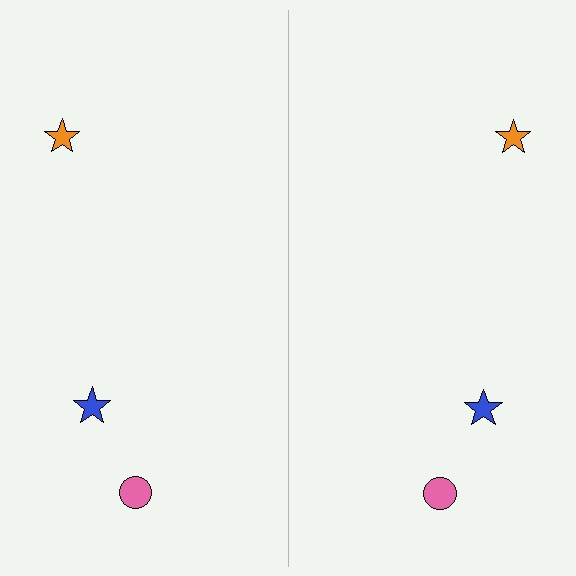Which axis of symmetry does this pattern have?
The pattern has a vertical axis of symmetry running through the center of the image.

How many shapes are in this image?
There are 6 shapes in this image.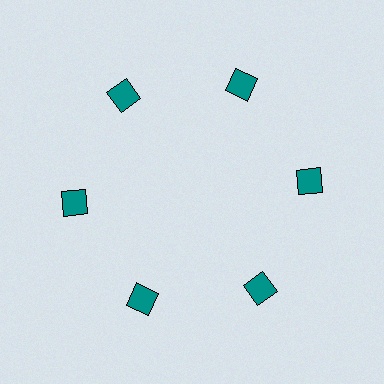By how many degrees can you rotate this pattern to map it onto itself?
The pattern maps onto itself every 60 degrees of rotation.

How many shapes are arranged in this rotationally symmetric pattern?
There are 6 shapes, arranged in 6 groups of 1.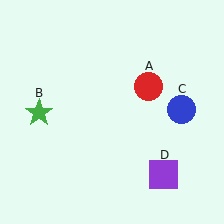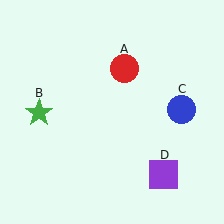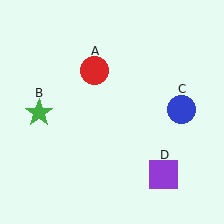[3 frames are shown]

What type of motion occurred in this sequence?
The red circle (object A) rotated counterclockwise around the center of the scene.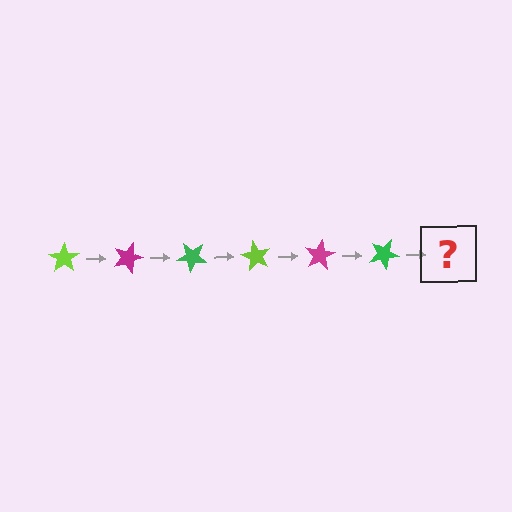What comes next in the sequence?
The next element should be a lime star, rotated 120 degrees from the start.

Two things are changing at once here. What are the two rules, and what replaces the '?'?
The two rules are that it rotates 20 degrees each step and the color cycles through lime, magenta, and green. The '?' should be a lime star, rotated 120 degrees from the start.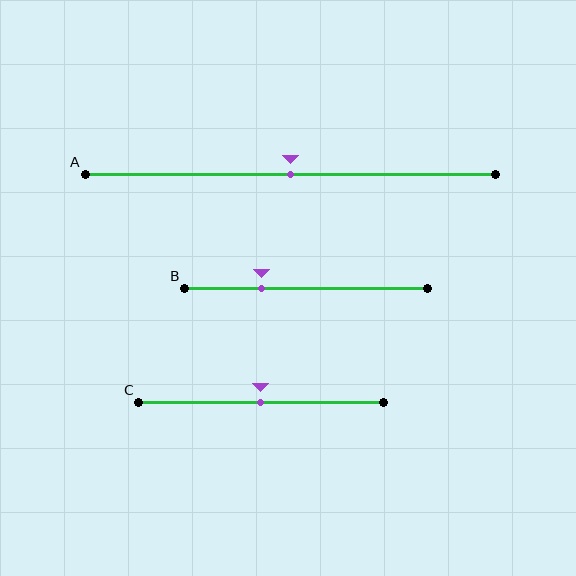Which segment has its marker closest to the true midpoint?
Segment A has its marker closest to the true midpoint.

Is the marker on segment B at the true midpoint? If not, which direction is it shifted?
No, the marker on segment B is shifted to the left by about 18% of the segment length.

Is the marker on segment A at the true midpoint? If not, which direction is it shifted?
Yes, the marker on segment A is at the true midpoint.